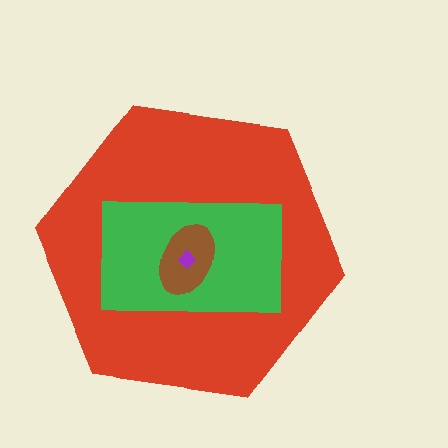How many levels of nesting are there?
4.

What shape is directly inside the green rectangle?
The brown ellipse.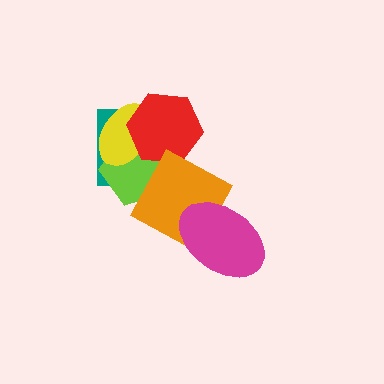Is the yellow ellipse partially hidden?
Yes, it is partially covered by another shape.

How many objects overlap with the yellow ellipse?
3 objects overlap with the yellow ellipse.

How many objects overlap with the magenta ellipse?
1 object overlaps with the magenta ellipse.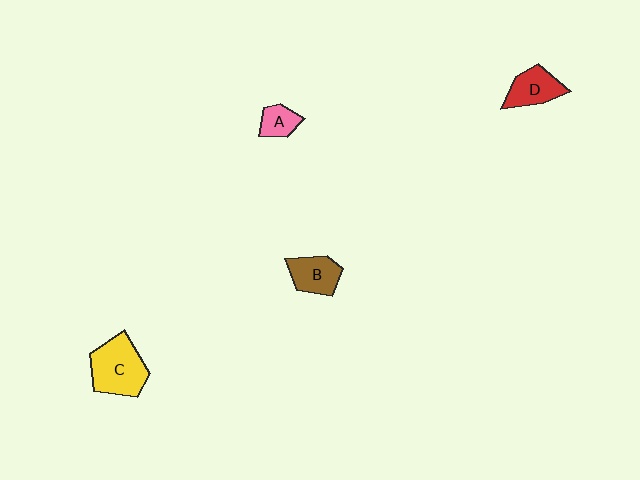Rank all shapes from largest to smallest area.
From largest to smallest: C (yellow), D (red), B (brown), A (pink).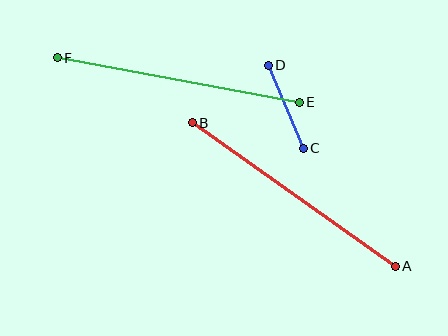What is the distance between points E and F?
The distance is approximately 246 pixels.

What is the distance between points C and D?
The distance is approximately 90 pixels.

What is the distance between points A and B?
The distance is approximately 248 pixels.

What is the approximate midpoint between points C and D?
The midpoint is at approximately (286, 107) pixels.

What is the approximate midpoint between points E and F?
The midpoint is at approximately (178, 80) pixels.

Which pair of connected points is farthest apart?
Points A and B are farthest apart.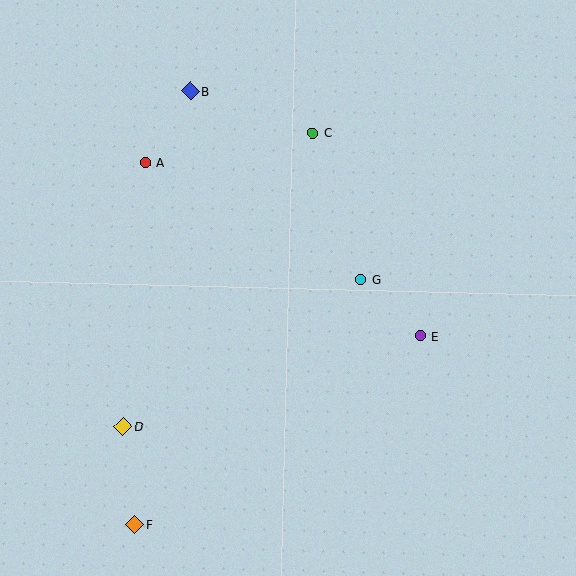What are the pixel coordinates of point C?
Point C is at (313, 133).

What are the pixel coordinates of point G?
Point G is at (361, 280).